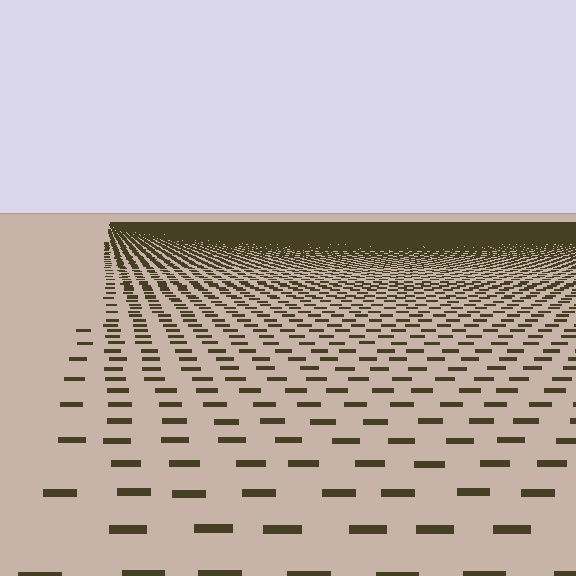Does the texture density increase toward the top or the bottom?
Density increases toward the top.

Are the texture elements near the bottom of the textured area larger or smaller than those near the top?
Larger. Near the bottom, elements are closer to the viewer and appear at a bigger on-screen size.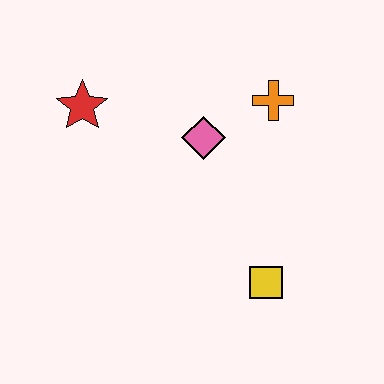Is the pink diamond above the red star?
No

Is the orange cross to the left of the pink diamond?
No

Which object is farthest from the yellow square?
The red star is farthest from the yellow square.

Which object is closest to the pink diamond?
The orange cross is closest to the pink diamond.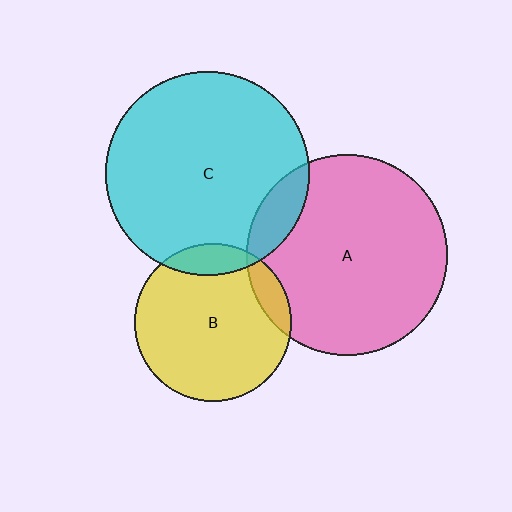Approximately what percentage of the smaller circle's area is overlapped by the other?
Approximately 10%.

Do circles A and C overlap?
Yes.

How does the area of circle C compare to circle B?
Approximately 1.7 times.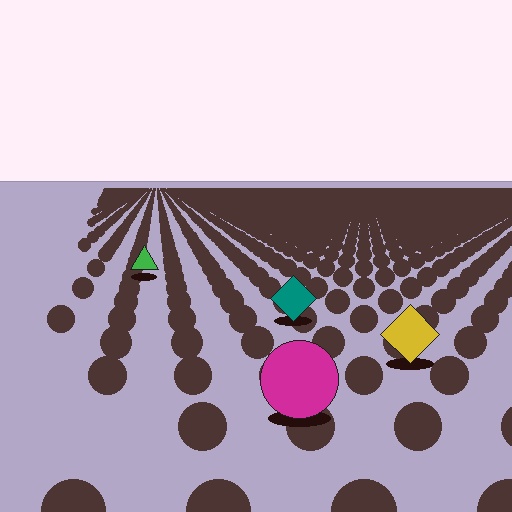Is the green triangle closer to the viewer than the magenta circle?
No. The magenta circle is closer — you can tell from the texture gradient: the ground texture is coarser near it.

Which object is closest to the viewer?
The magenta circle is closest. The texture marks near it are larger and more spread out.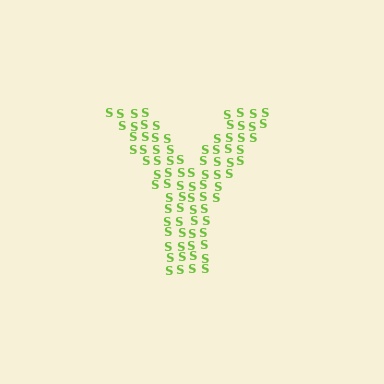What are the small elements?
The small elements are letter S's.